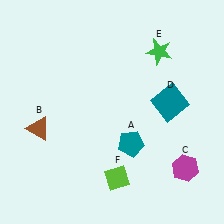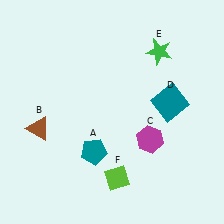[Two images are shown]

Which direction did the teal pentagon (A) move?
The teal pentagon (A) moved left.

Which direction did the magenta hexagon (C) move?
The magenta hexagon (C) moved left.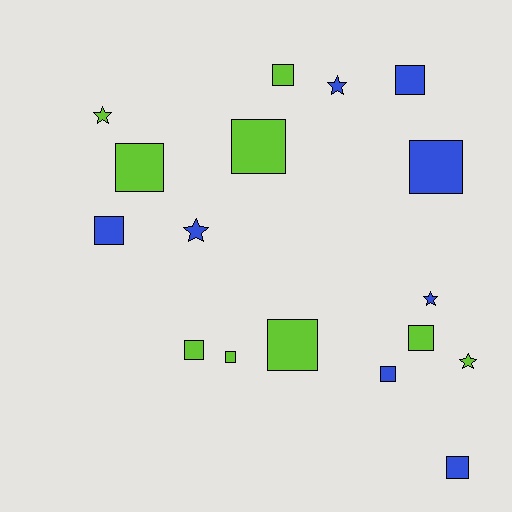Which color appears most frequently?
Lime, with 9 objects.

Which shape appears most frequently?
Square, with 12 objects.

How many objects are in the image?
There are 17 objects.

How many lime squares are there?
There are 7 lime squares.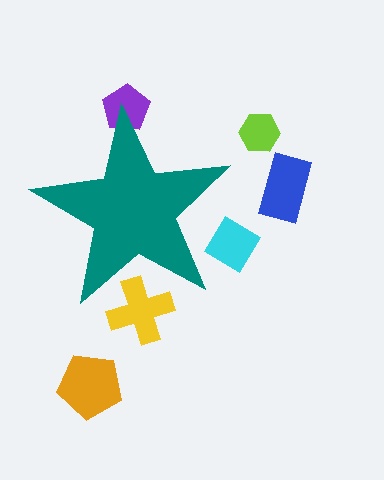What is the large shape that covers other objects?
A teal star.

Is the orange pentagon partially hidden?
No, the orange pentagon is fully visible.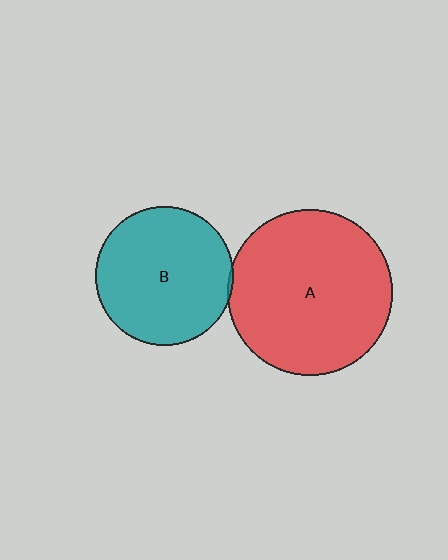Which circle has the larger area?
Circle A (red).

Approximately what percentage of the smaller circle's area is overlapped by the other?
Approximately 5%.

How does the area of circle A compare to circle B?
Approximately 1.4 times.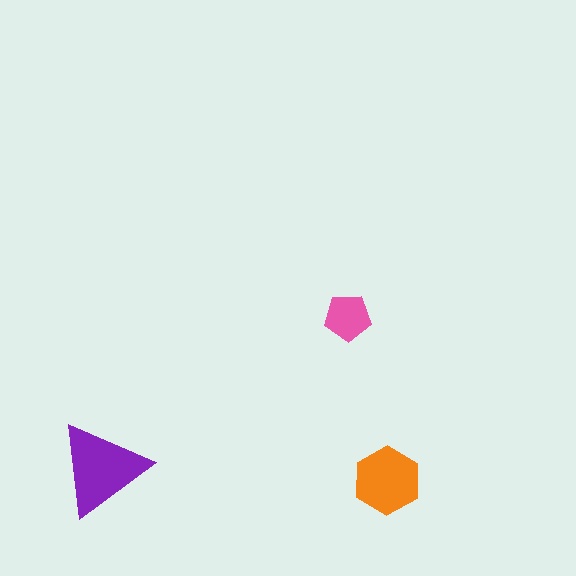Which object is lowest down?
The orange hexagon is bottommost.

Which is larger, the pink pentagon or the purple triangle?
The purple triangle.